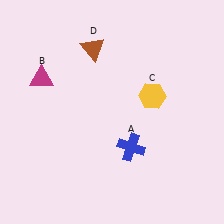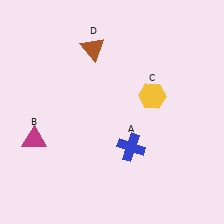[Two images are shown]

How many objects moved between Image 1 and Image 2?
1 object moved between the two images.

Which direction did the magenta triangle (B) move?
The magenta triangle (B) moved down.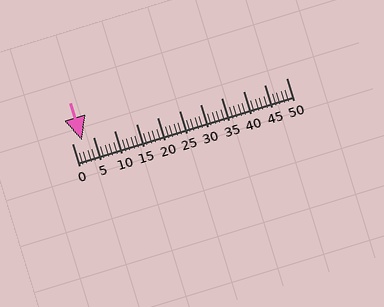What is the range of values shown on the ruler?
The ruler shows values from 0 to 50.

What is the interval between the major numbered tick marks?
The major tick marks are spaced 5 units apart.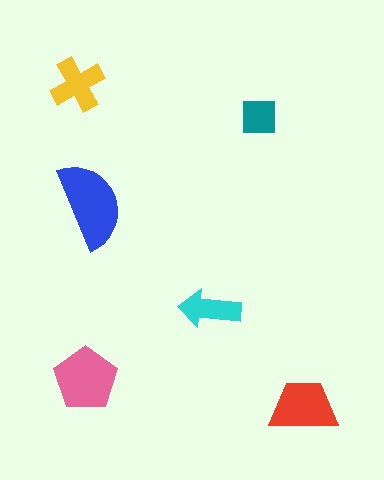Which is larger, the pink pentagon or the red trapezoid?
The pink pentagon.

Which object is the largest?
The blue semicircle.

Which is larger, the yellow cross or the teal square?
The yellow cross.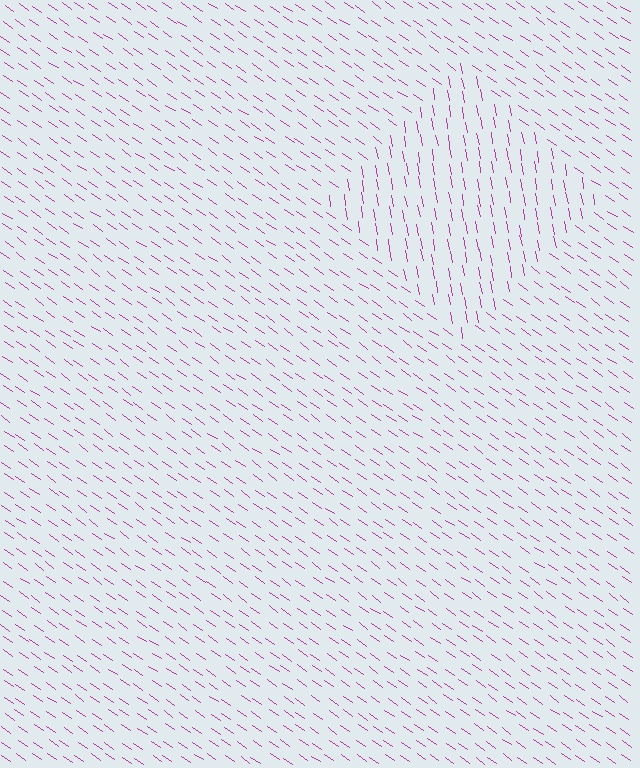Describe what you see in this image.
The image is filled with small magenta line segments. A diamond region in the image has lines oriented differently from the surrounding lines, creating a visible texture boundary.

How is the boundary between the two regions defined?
The boundary is defined purely by a change in line orientation (approximately 45 degrees difference). All lines are the same color and thickness.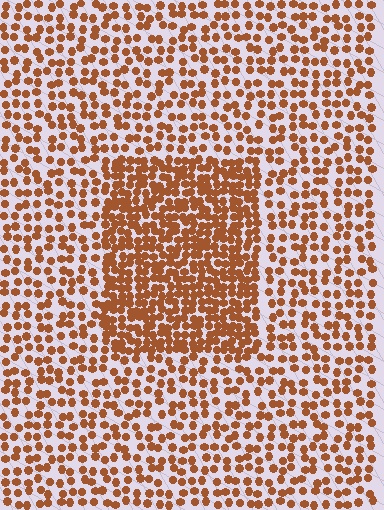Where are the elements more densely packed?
The elements are more densely packed inside the rectangle boundary.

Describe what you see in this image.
The image contains small brown elements arranged at two different densities. A rectangle-shaped region is visible where the elements are more densely packed than the surrounding area.